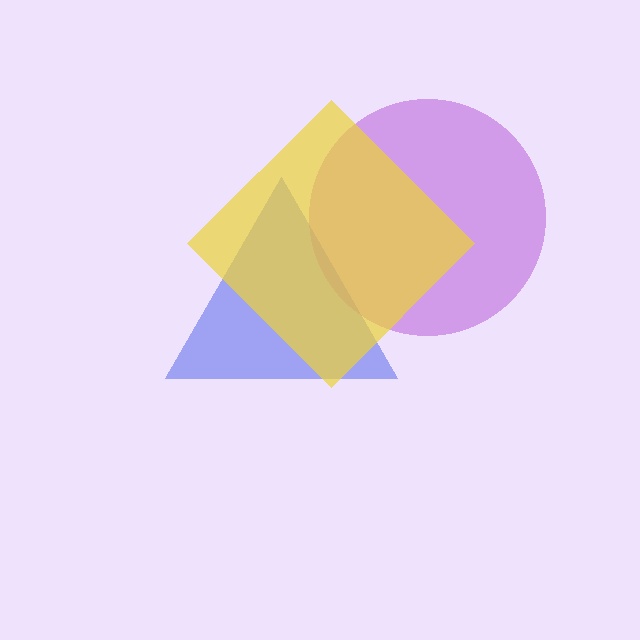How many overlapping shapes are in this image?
There are 3 overlapping shapes in the image.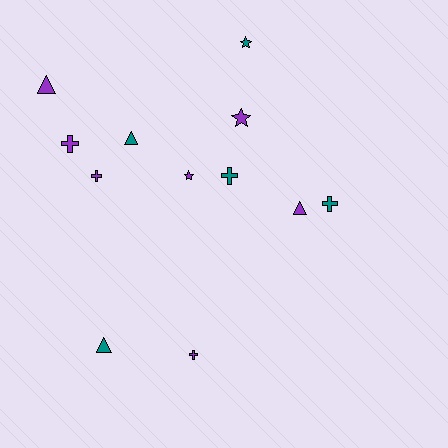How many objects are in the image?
There are 12 objects.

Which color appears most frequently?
Purple, with 7 objects.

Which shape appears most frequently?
Cross, with 5 objects.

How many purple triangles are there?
There are 2 purple triangles.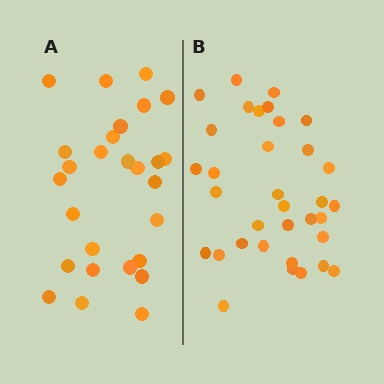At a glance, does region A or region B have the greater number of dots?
Region B (the right region) has more dots.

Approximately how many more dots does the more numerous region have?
Region B has roughly 8 or so more dots than region A.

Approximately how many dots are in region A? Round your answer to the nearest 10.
About 30 dots. (The exact count is 27, which rounds to 30.)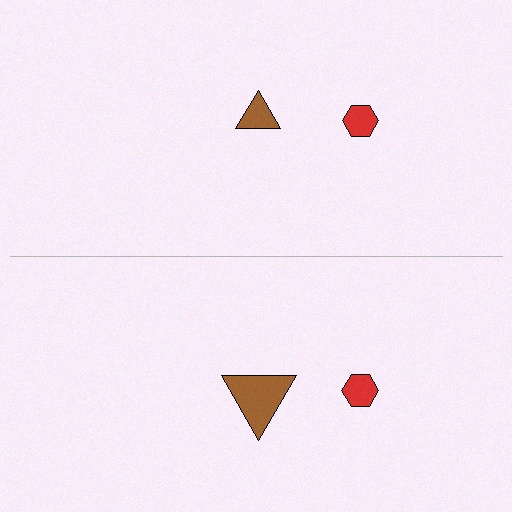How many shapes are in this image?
There are 4 shapes in this image.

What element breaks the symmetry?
The brown triangle on the bottom side has a different size than its mirror counterpart.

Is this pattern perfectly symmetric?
No, the pattern is not perfectly symmetric. The brown triangle on the bottom side has a different size than its mirror counterpart.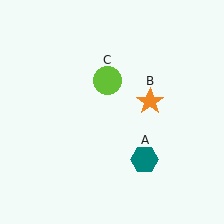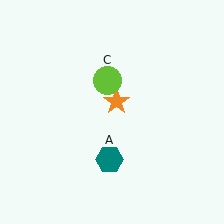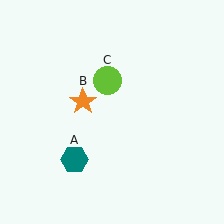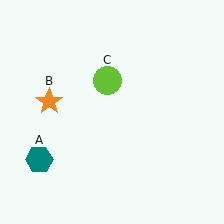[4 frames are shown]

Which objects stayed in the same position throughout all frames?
Lime circle (object C) remained stationary.